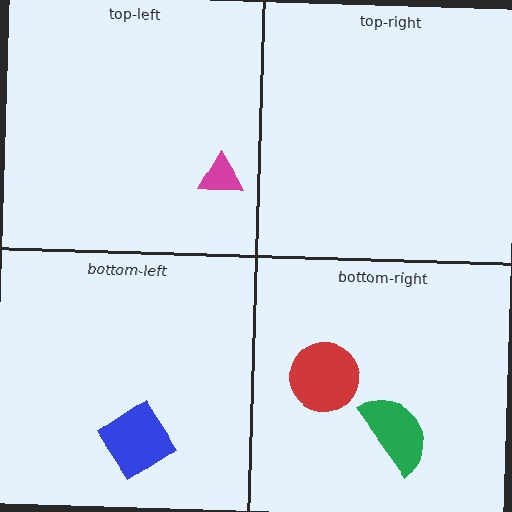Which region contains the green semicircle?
The bottom-right region.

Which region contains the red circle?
The bottom-right region.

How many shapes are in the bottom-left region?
1.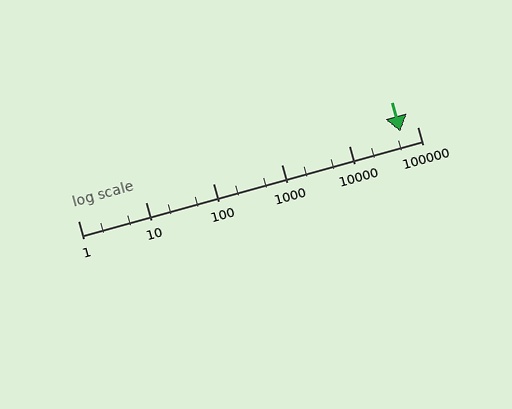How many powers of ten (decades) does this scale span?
The scale spans 5 decades, from 1 to 100000.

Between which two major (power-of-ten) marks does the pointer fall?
The pointer is between 10000 and 100000.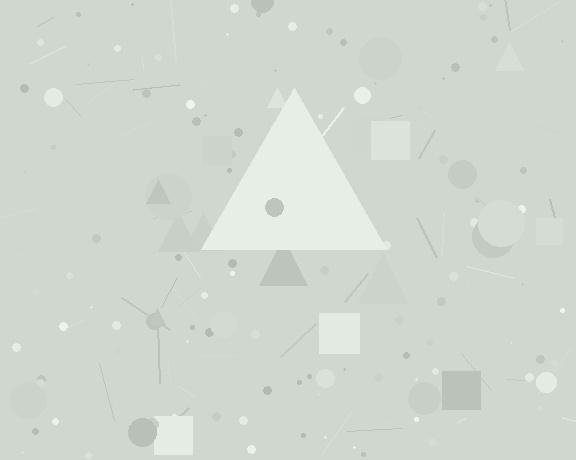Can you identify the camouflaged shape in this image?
The camouflaged shape is a triangle.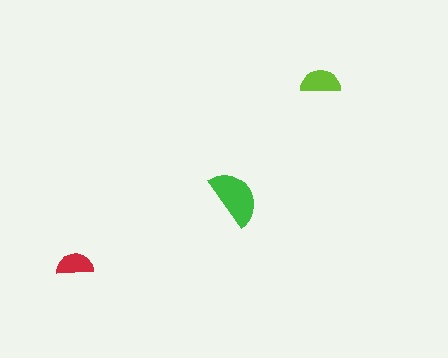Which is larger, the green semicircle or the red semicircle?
The green one.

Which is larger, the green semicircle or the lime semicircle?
The green one.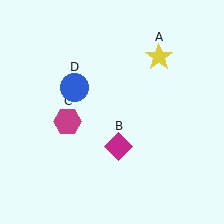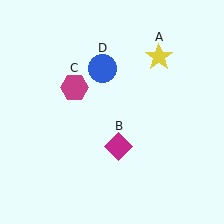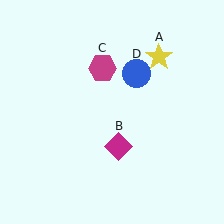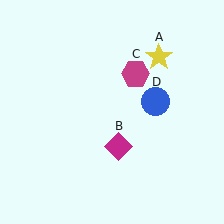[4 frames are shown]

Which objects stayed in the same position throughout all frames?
Yellow star (object A) and magenta diamond (object B) remained stationary.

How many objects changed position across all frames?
2 objects changed position: magenta hexagon (object C), blue circle (object D).